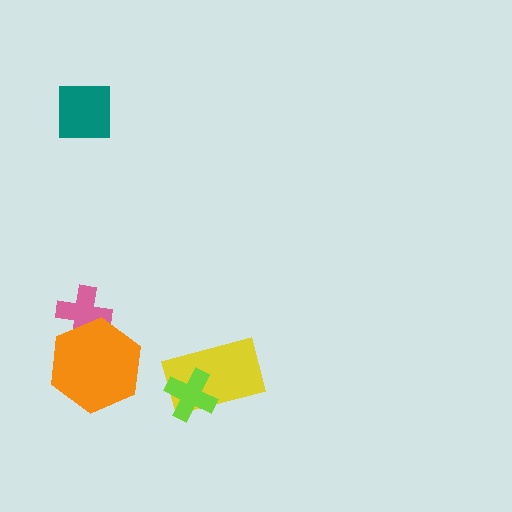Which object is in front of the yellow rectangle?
The lime cross is in front of the yellow rectangle.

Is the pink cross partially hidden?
Yes, it is partially covered by another shape.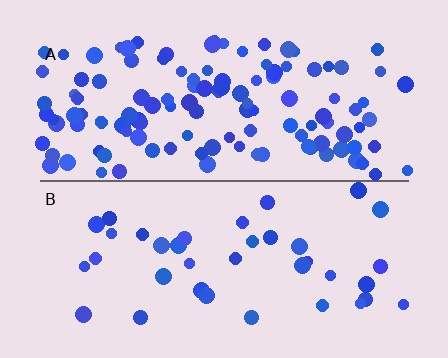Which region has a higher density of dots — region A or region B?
A (the top).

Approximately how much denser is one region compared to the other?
Approximately 3.2× — region A over region B.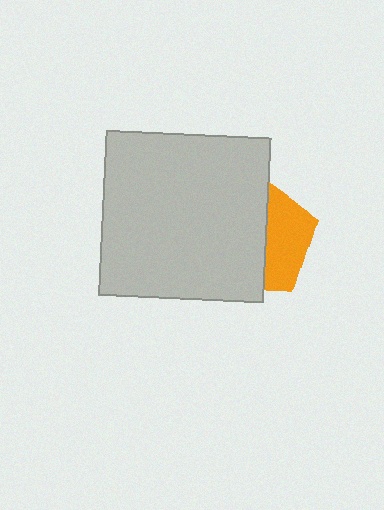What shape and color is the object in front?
The object in front is a light gray square.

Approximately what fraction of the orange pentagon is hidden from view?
Roughly 61% of the orange pentagon is hidden behind the light gray square.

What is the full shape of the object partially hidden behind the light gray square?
The partially hidden object is an orange pentagon.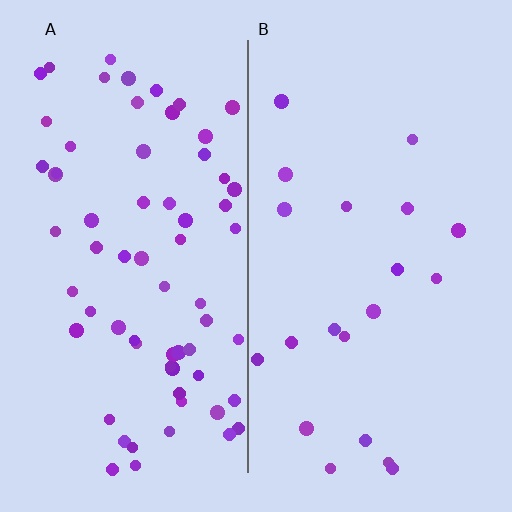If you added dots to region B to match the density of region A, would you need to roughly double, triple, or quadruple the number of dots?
Approximately triple.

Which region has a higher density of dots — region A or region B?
A (the left).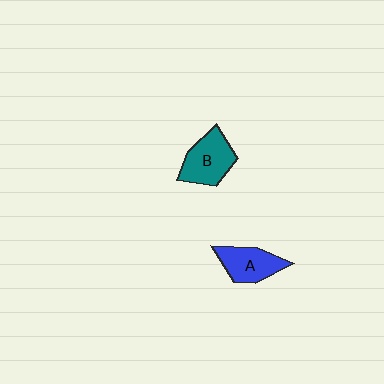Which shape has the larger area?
Shape B (teal).